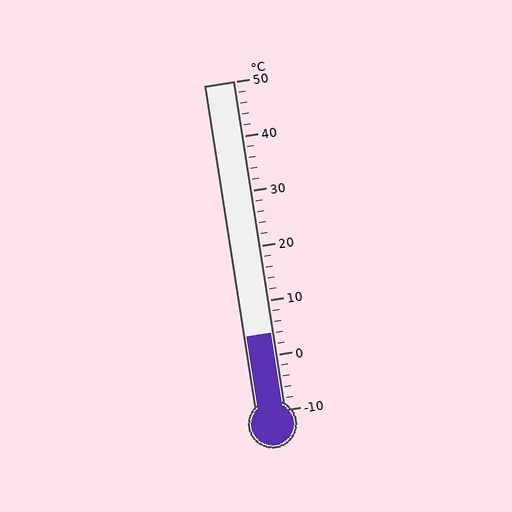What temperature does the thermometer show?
The thermometer shows approximately 4°C.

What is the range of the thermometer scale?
The thermometer scale ranges from -10°C to 50°C.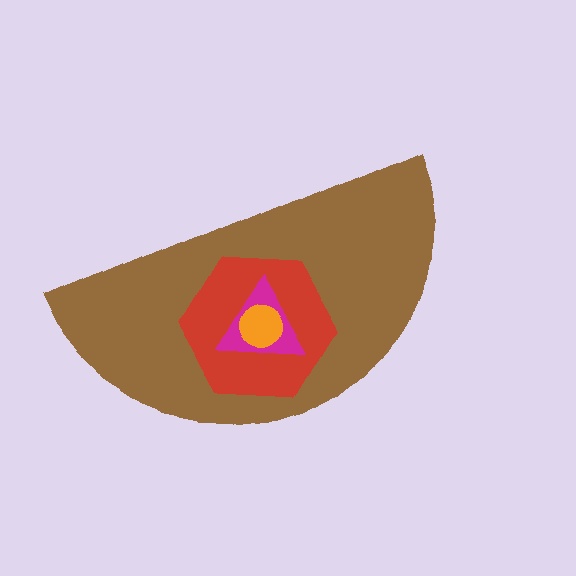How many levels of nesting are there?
4.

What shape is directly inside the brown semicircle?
The red hexagon.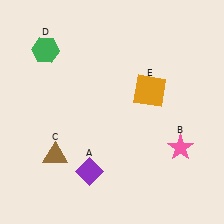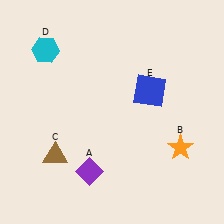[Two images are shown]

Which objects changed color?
B changed from pink to orange. D changed from green to cyan. E changed from orange to blue.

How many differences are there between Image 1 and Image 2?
There are 3 differences between the two images.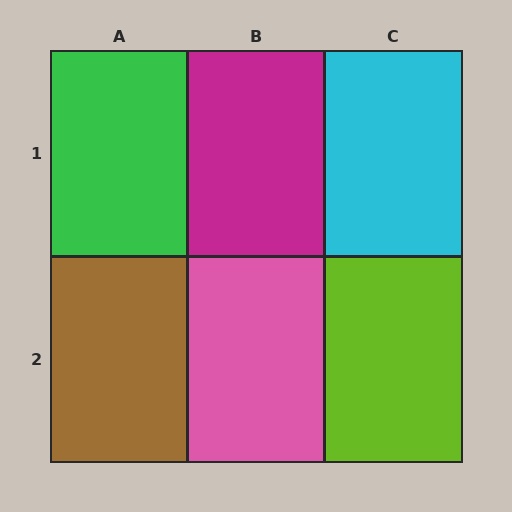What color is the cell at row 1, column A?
Green.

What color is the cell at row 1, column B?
Magenta.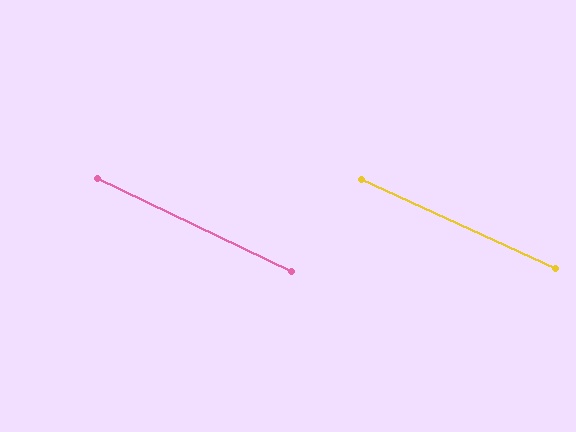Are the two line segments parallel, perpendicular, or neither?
Parallel — their directions differ by only 1.2°.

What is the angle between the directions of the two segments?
Approximately 1 degree.